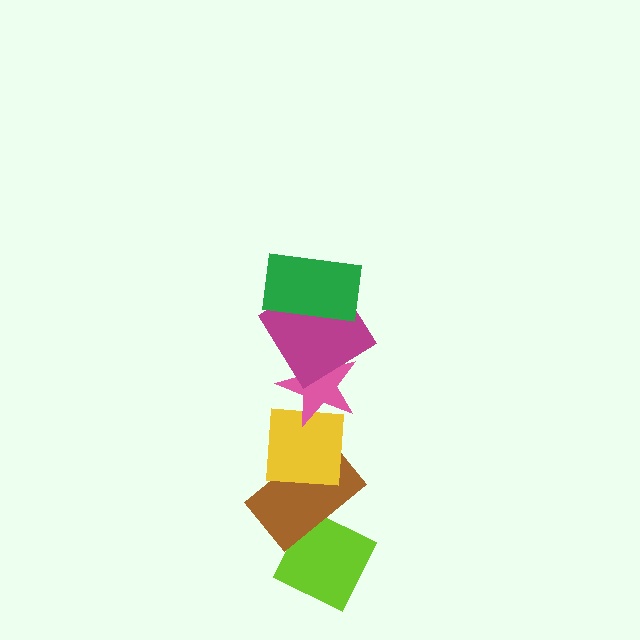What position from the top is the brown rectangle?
The brown rectangle is 5th from the top.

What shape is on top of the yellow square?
The pink star is on top of the yellow square.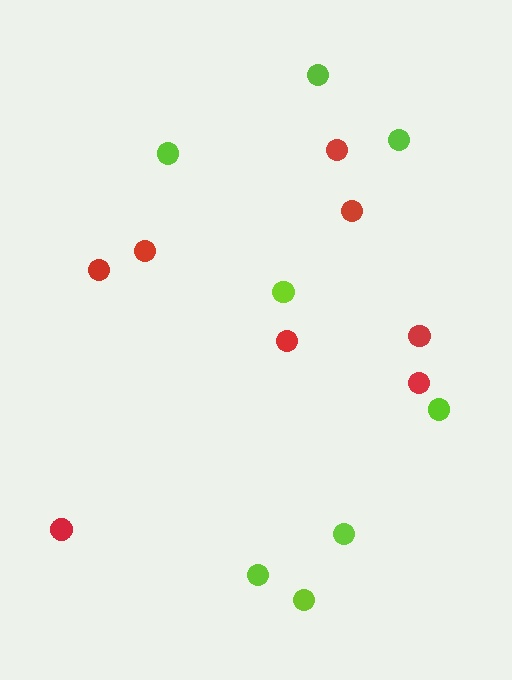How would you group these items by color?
There are 2 groups: one group of red circles (8) and one group of lime circles (8).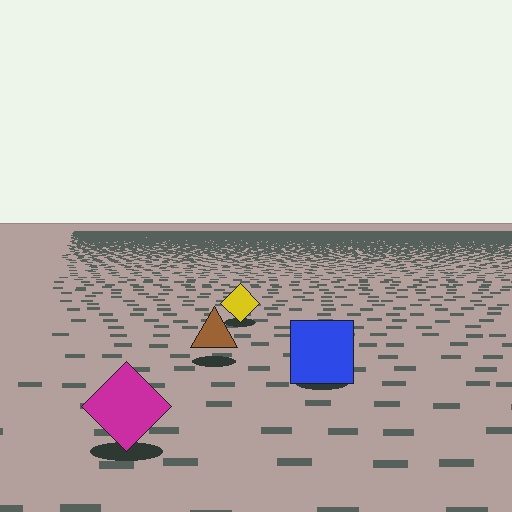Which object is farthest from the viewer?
The yellow diamond is farthest from the viewer. It appears smaller and the ground texture around it is denser.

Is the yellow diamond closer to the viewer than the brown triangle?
No. The brown triangle is closer — you can tell from the texture gradient: the ground texture is coarser near it.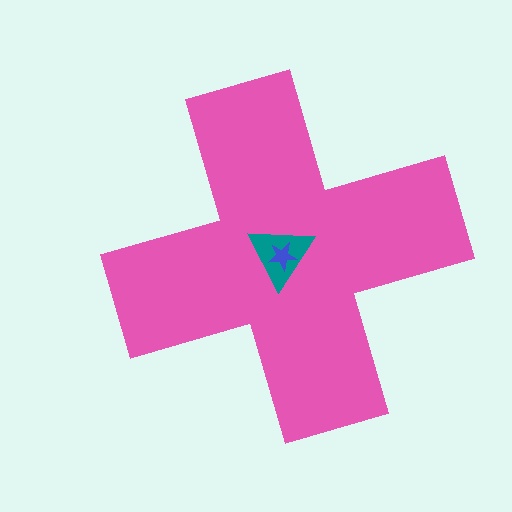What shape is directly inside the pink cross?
The teal triangle.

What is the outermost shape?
The pink cross.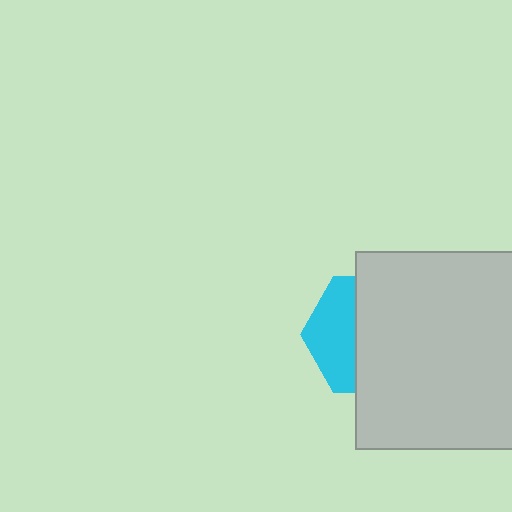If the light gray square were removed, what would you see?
You would see the complete cyan hexagon.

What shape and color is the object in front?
The object in front is a light gray square.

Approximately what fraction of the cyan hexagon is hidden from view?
Roughly 61% of the cyan hexagon is hidden behind the light gray square.